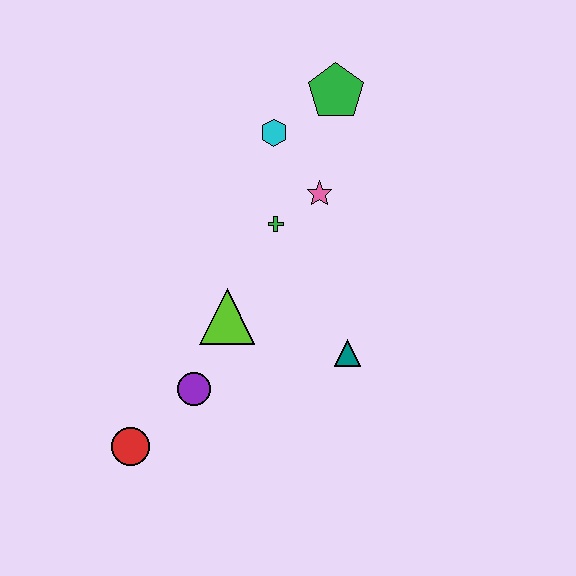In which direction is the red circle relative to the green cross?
The red circle is below the green cross.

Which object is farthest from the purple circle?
The green pentagon is farthest from the purple circle.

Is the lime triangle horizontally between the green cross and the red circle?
Yes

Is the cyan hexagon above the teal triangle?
Yes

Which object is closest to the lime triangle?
The purple circle is closest to the lime triangle.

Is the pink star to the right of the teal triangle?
No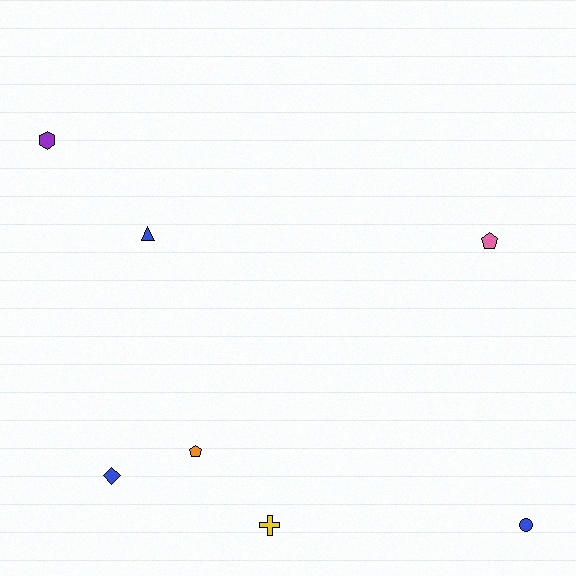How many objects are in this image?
There are 7 objects.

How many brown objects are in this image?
There are no brown objects.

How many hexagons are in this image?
There is 1 hexagon.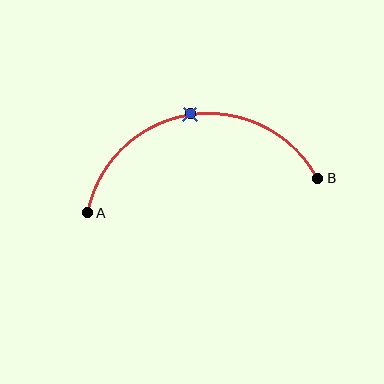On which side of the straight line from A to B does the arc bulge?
The arc bulges above the straight line connecting A and B.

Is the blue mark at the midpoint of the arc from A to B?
Yes. The blue mark lies on the arc at equal arc-length from both A and B — it is the arc midpoint.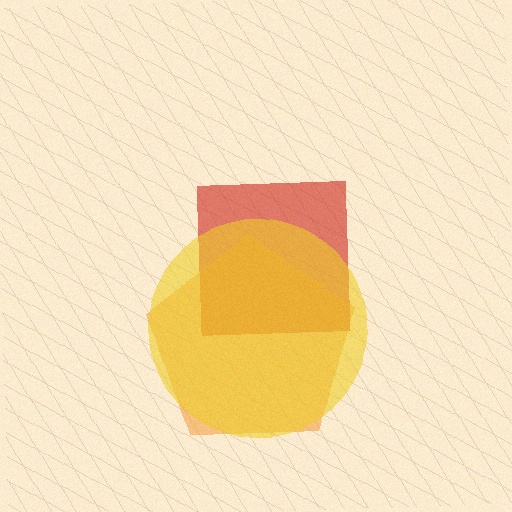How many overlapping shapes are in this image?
There are 3 overlapping shapes in the image.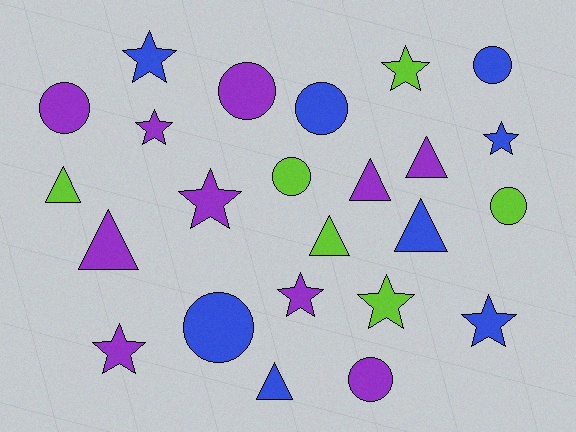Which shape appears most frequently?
Star, with 9 objects.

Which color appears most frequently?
Purple, with 10 objects.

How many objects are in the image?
There are 24 objects.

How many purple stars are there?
There are 4 purple stars.